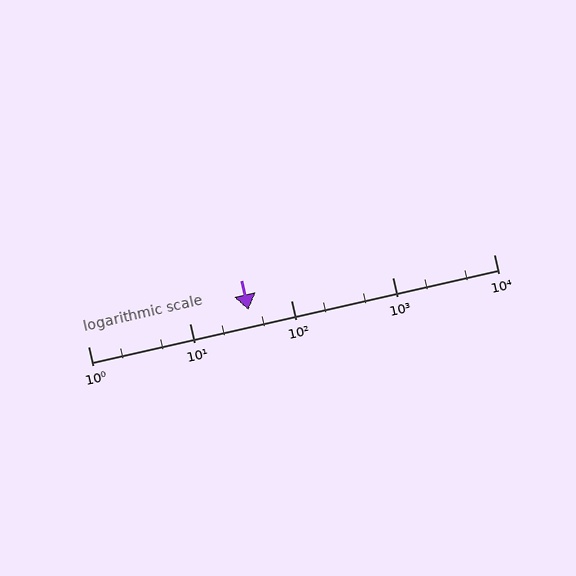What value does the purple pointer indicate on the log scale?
The pointer indicates approximately 38.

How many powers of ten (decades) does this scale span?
The scale spans 4 decades, from 1 to 10000.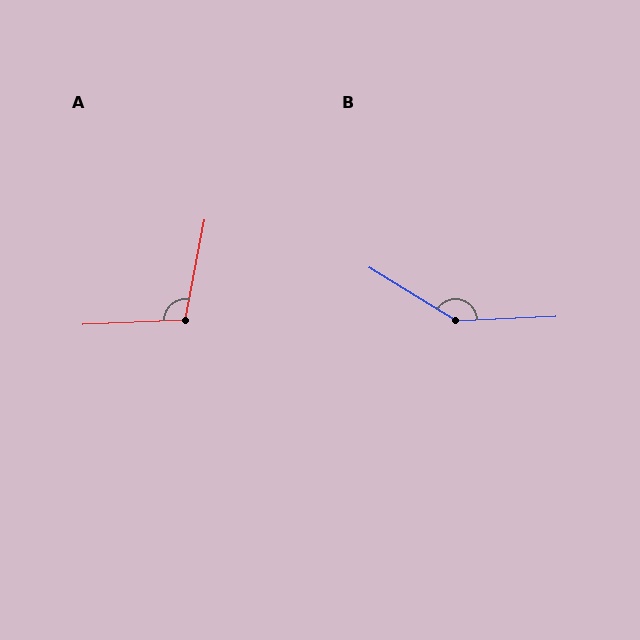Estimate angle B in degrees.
Approximately 146 degrees.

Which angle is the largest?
B, at approximately 146 degrees.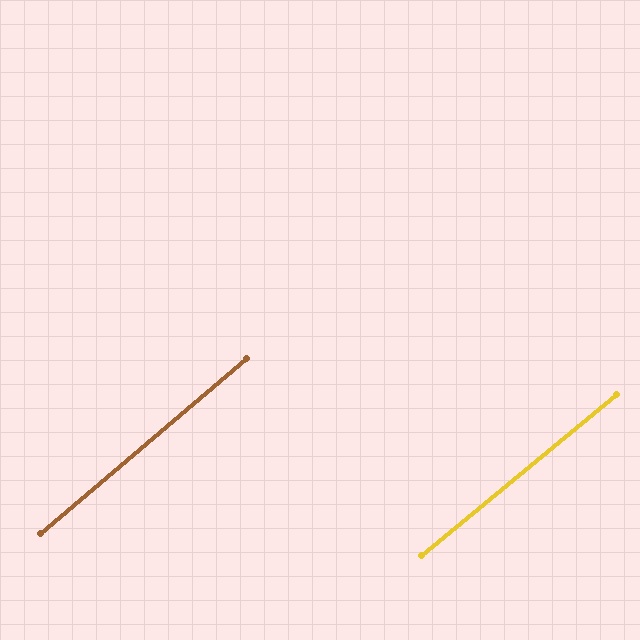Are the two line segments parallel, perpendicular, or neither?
Parallel — their directions differ by only 0.9°.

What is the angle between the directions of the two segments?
Approximately 1 degree.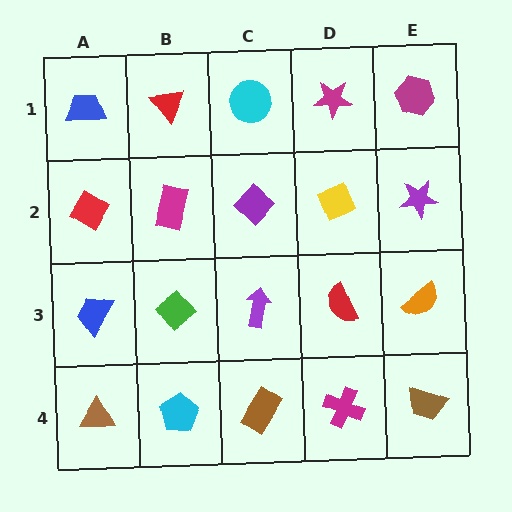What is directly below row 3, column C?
A brown rectangle.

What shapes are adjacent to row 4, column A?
A blue trapezoid (row 3, column A), a cyan pentagon (row 4, column B).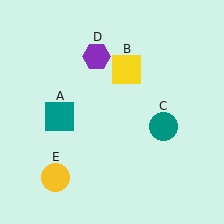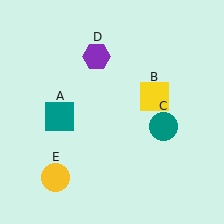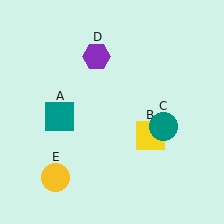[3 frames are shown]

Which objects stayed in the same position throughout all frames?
Teal square (object A) and teal circle (object C) and purple hexagon (object D) and yellow circle (object E) remained stationary.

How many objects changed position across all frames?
1 object changed position: yellow square (object B).